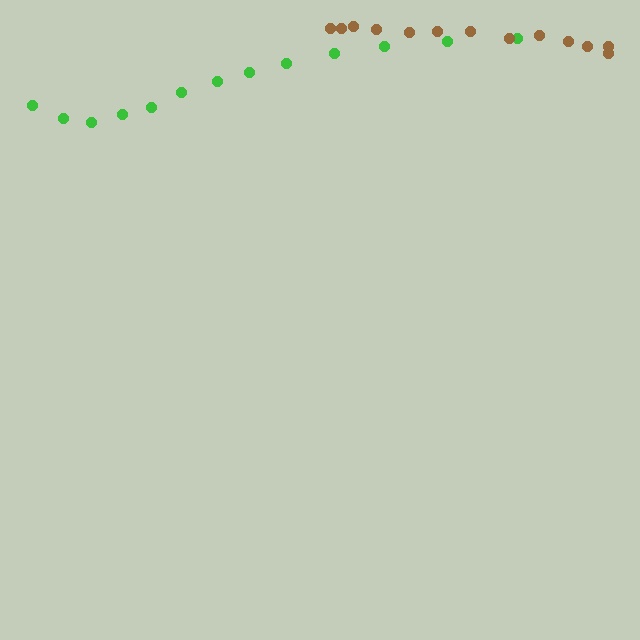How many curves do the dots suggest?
There are 2 distinct paths.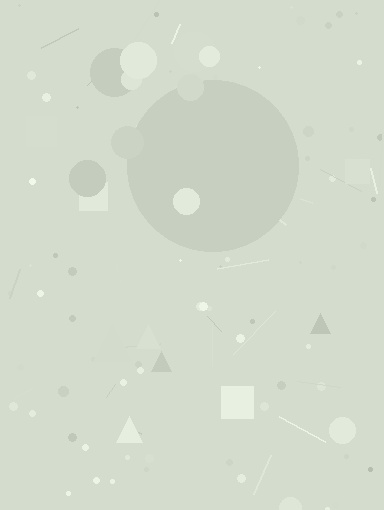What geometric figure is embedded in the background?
A circle is embedded in the background.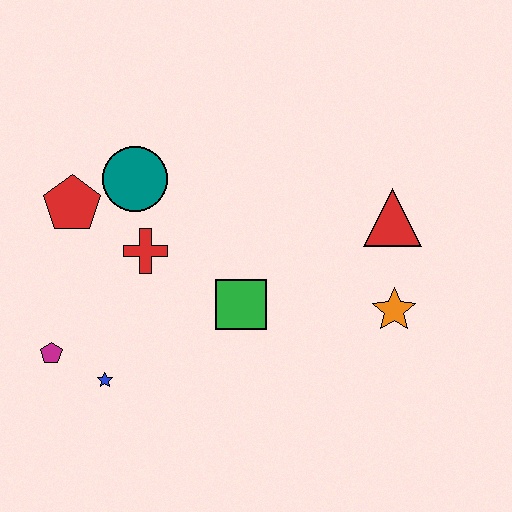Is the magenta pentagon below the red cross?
Yes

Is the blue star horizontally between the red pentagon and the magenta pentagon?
No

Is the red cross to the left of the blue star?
No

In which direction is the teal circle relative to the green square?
The teal circle is above the green square.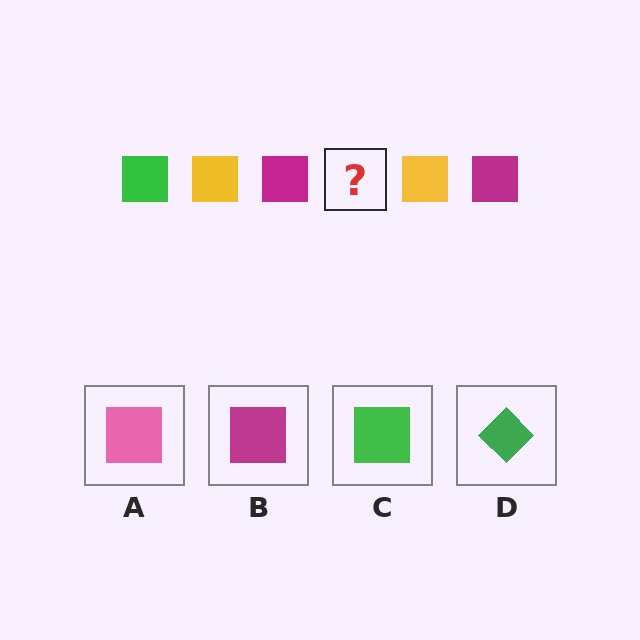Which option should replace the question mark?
Option C.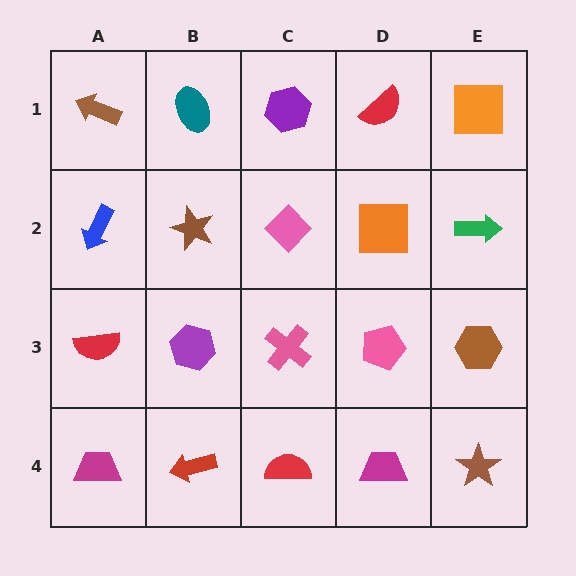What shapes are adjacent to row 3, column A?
A blue arrow (row 2, column A), a magenta trapezoid (row 4, column A), a purple hexagon (row 3, column B).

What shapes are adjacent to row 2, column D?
A red semicircle (row 1, column D), a pink pentagon (row 3, column D), a pink diamond (row 2, column C), a green arrow (row 2, column E).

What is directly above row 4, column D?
A pink pentagon.